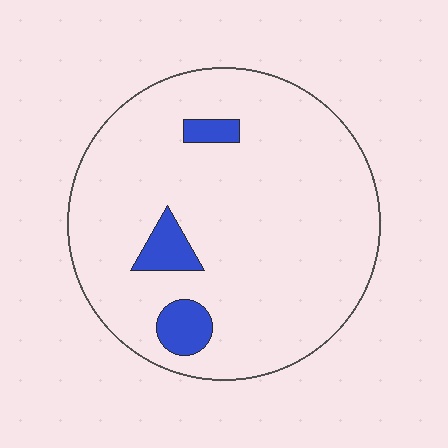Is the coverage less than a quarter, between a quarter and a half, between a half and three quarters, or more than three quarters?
Less than a quarter.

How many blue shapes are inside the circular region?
3.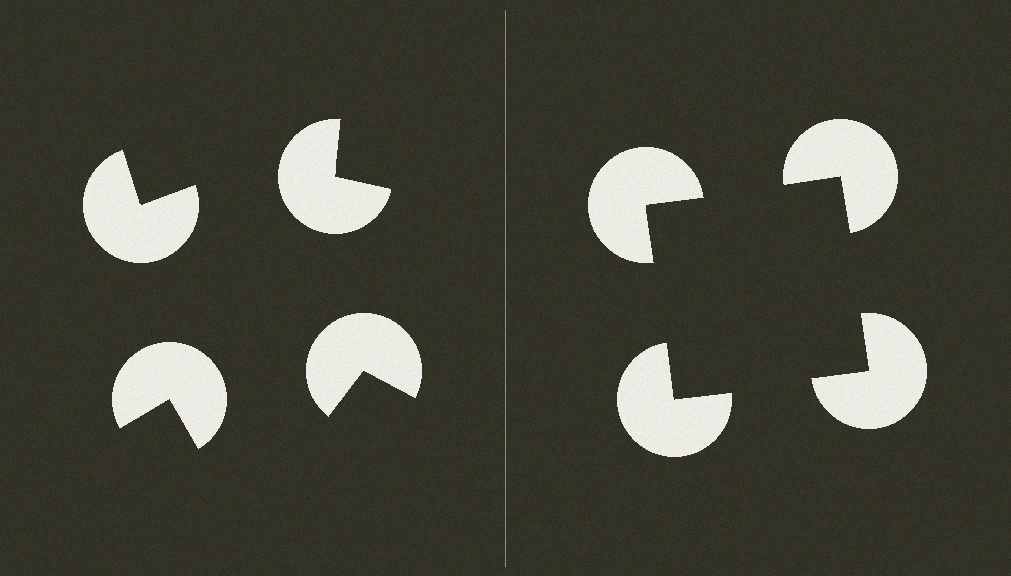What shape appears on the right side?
An illusory square.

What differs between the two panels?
The pac-man discs are positioned identically on both sides; only the wedge orientations differ. On the right they align to a square; on the left they are misaligned.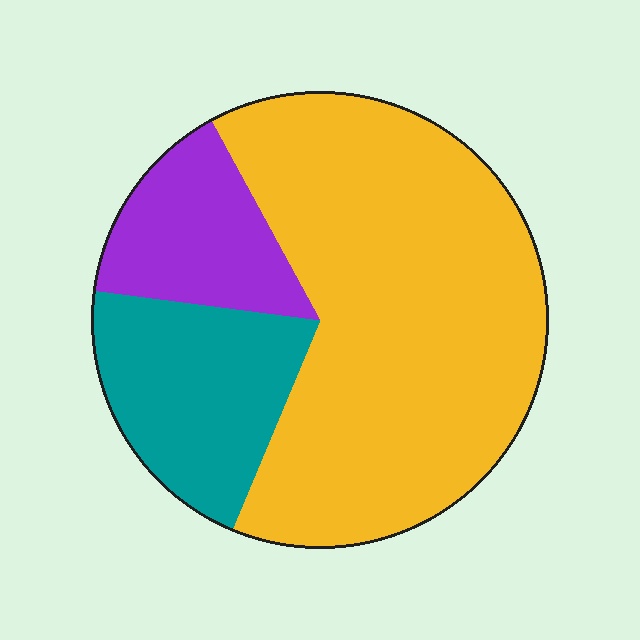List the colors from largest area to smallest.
From largest to smallest: yellow, teal, purple.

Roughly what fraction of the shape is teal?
Teal takes up about one fifth (1/5) of the shape.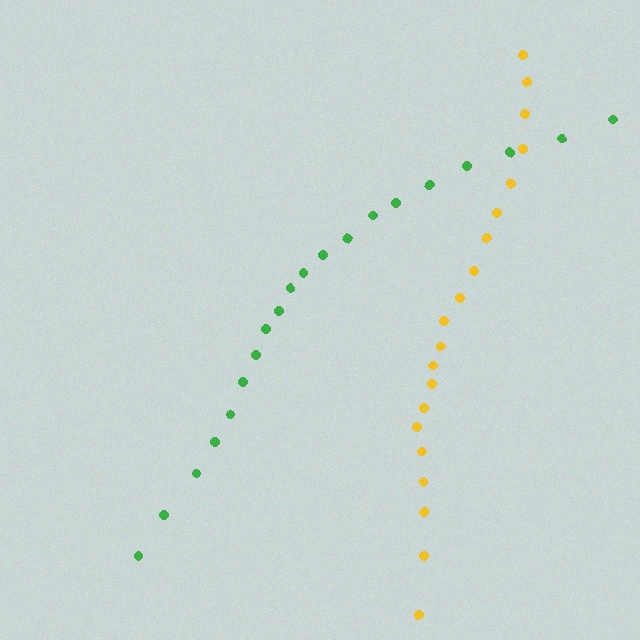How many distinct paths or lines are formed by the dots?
There are 2 distinct paths.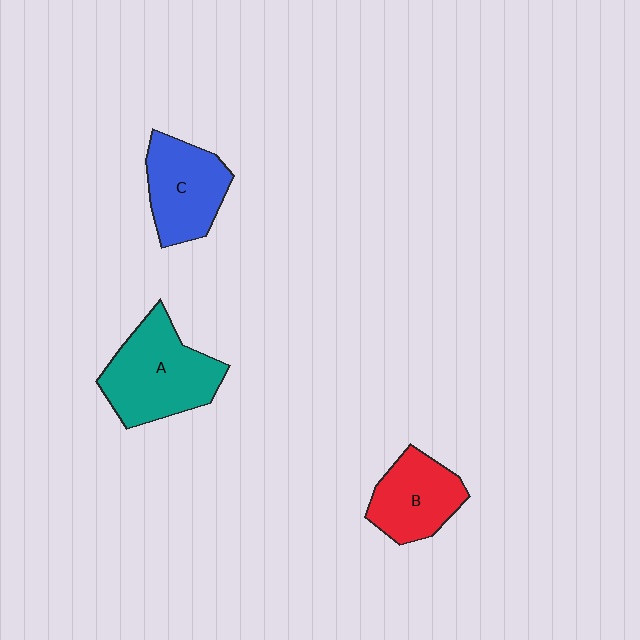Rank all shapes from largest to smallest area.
From largest to smallest: A (teal), C (blue), B (red).